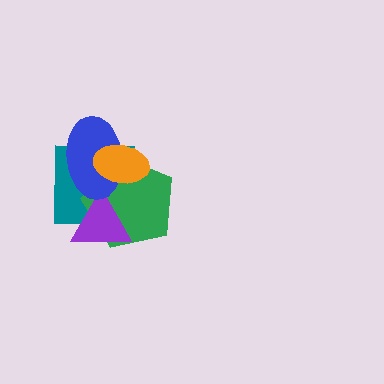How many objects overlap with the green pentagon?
4 objects overlap with the green pentagon.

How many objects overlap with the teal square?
4 objects overlap with the teal square.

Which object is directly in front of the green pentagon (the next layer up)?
The purple triangle is directly in front of the green pentagon.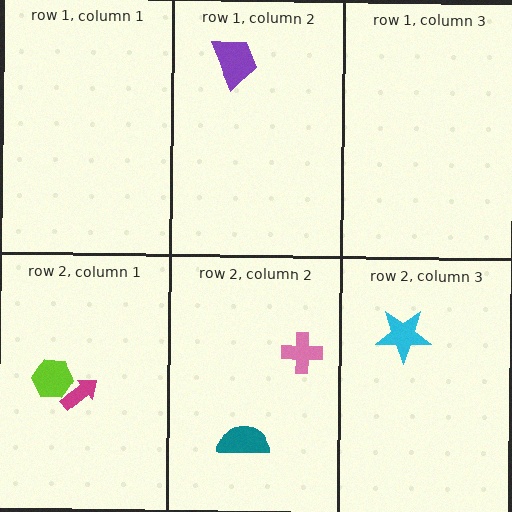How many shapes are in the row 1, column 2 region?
1.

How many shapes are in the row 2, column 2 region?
2.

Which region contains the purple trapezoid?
The row 1, column 2 region.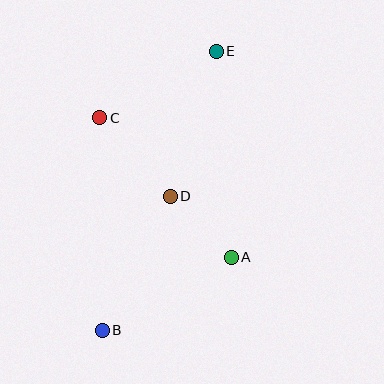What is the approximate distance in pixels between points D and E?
The distance between D and E is approximately 152 pixels.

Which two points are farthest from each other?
Points B and E are farthest from each other.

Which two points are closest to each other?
Points A and D are closest to each other.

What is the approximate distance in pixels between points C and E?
The distance between C and E is approximately 134 pixels.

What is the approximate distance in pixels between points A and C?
The distance between A and C is approximately 192 pixels.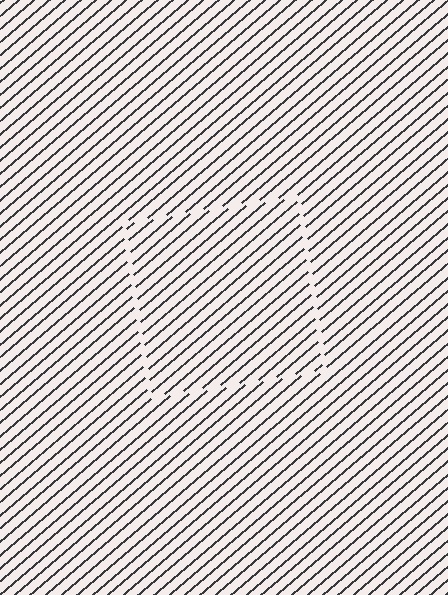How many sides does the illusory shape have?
4 sides — the line-ends trace a square.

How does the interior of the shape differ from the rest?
The interior of the shape contains the same grating, shifted by half a period — the contour is defined by the phase discontinuity where line-ends from the inner and outer gratings abut.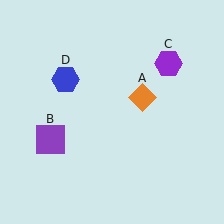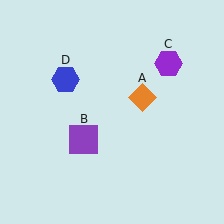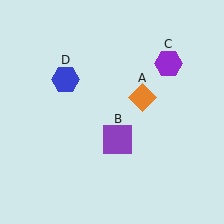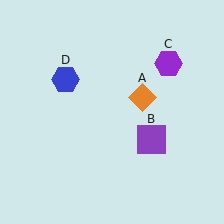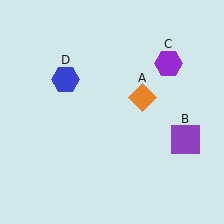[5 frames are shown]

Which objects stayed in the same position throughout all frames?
Orange diamond (object A) and purple hexagon (object C) and blue hexagon (object D) remained stationary.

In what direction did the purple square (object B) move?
The purple square (object B) moved right.